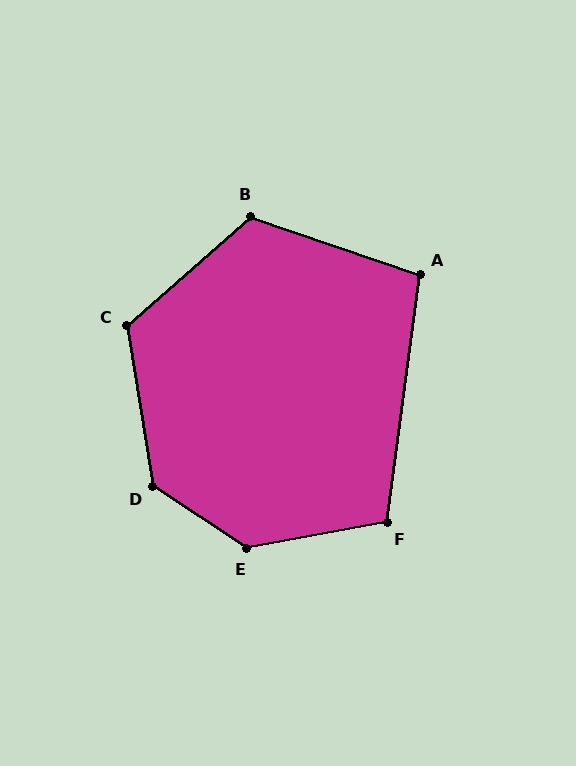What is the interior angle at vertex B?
Approximately 119 degrees (obtuse).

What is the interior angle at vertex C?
Approximately 123 degrees (obtuse).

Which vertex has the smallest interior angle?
A, at approximately 101 degrees.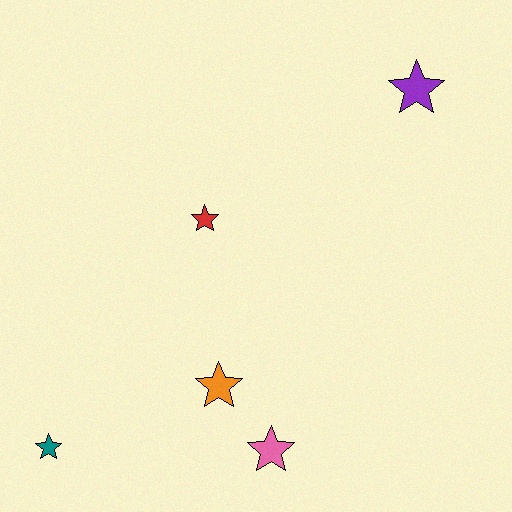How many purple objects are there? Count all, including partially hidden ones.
There is 1 purple object.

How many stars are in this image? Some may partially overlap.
There are 5 stars.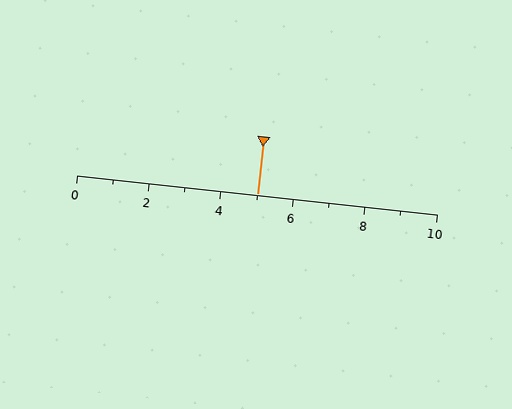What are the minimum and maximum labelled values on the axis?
The axis runs from 0 to 10.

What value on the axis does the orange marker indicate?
The marker indicates approximately 5.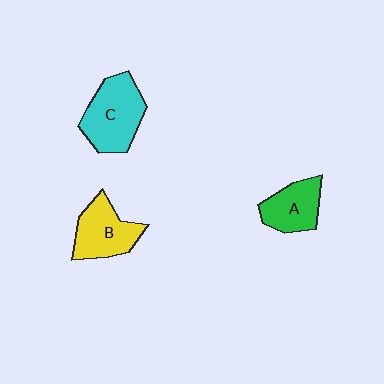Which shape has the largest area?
Shape C (cyan).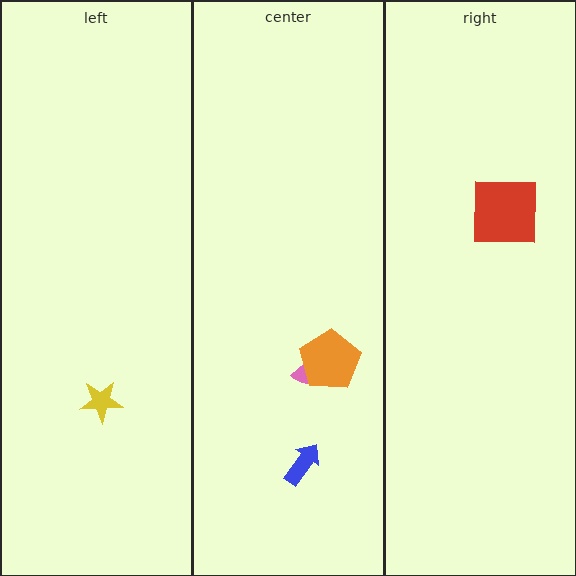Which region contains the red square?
The right region.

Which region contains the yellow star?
The left region.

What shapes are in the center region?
The blue arrow, the pink semicircle, the orange pentagon.